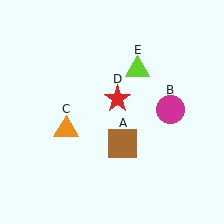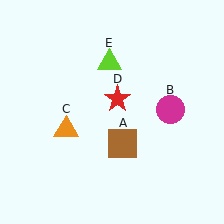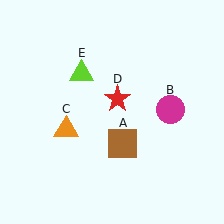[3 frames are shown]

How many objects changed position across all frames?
1 object changed position: lime triangle (object E).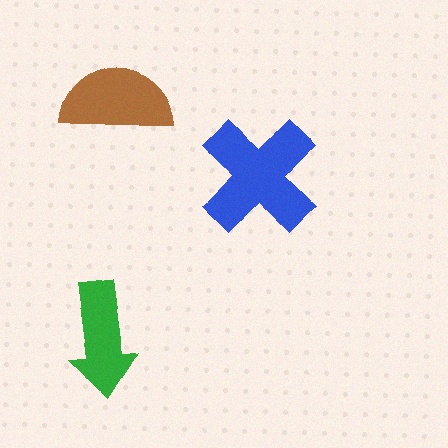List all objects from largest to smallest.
The blue cross, the brown semicircle, the green arrow.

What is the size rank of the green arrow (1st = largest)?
3rd.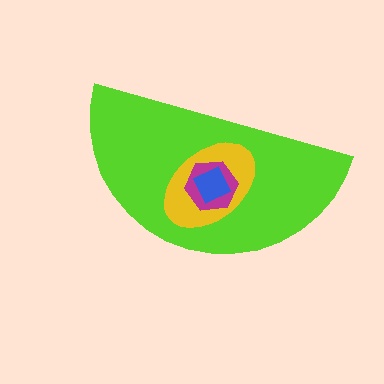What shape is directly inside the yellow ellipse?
The magenta hexagon.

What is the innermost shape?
The blue square.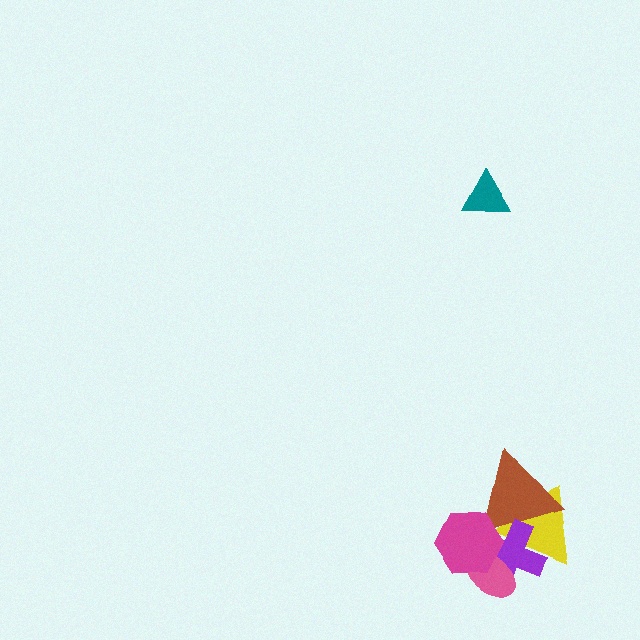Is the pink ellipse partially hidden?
Yes, it is partially covered by another shape.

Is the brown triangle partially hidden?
Yes, it is partially covered by another shape.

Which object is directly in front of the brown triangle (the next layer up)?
The purple cross is directly in front of the brown triangle.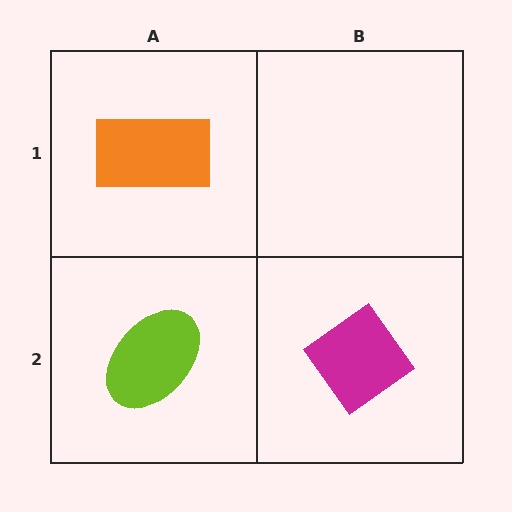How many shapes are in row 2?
2 shapes.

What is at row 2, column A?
A lime ellipse.